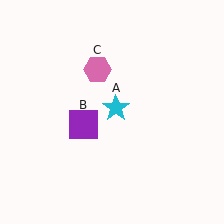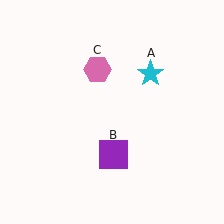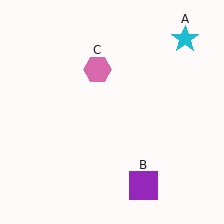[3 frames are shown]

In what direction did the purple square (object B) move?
The purple square (object B) moved down and to the right.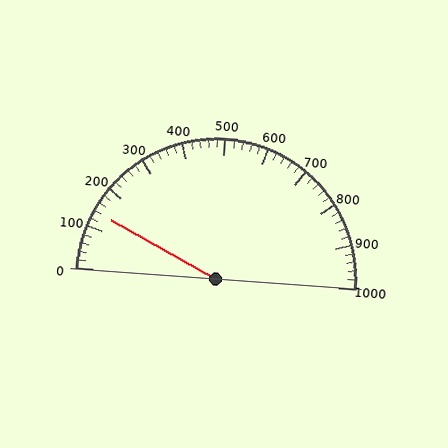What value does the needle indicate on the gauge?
The needle indicates approximately 140.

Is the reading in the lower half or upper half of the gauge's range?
The reading is in the lower half of the range (0 to 1000).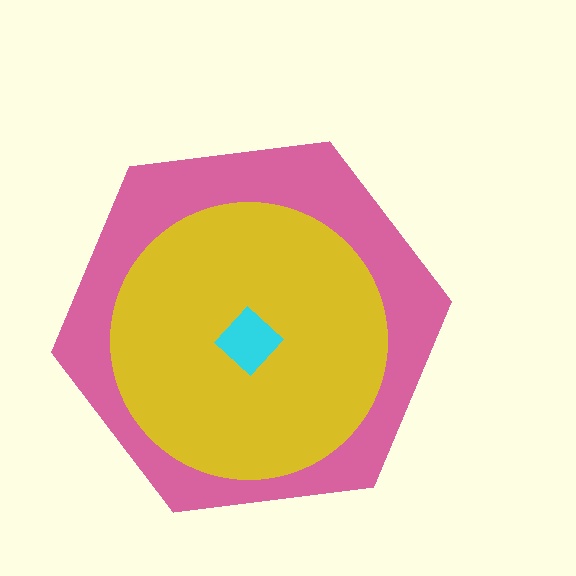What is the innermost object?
The cyan diamond.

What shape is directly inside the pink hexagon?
The yellow circle.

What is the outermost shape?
The pink hexagon.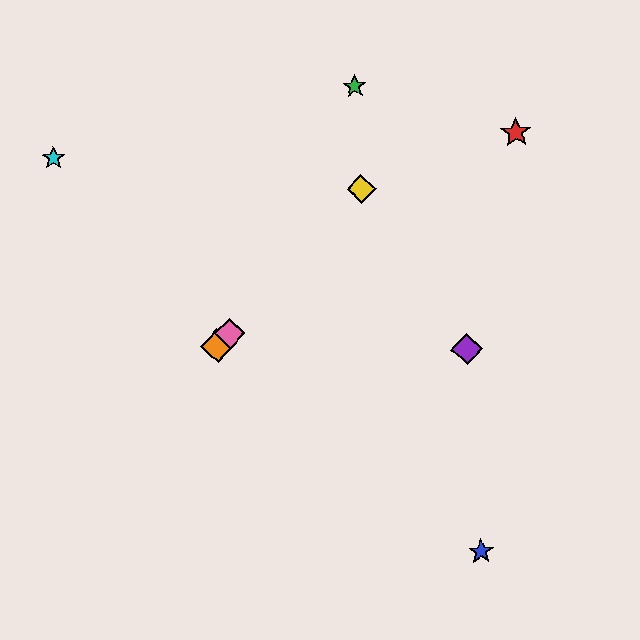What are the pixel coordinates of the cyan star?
The cyan star is at (54, 158).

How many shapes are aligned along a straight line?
3 shapes (the yellow diamond, the orange diamond, the pink diamond) are aligned along a straight line.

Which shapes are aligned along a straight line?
The yellow diamond, the orange diamond, the pink diamond are aligned along a straight line.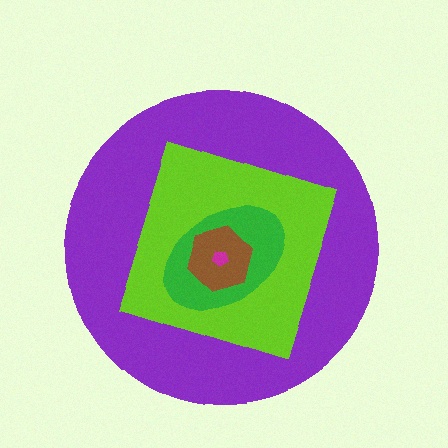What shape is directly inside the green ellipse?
The brown hexagon.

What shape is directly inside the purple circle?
The lime diamond.